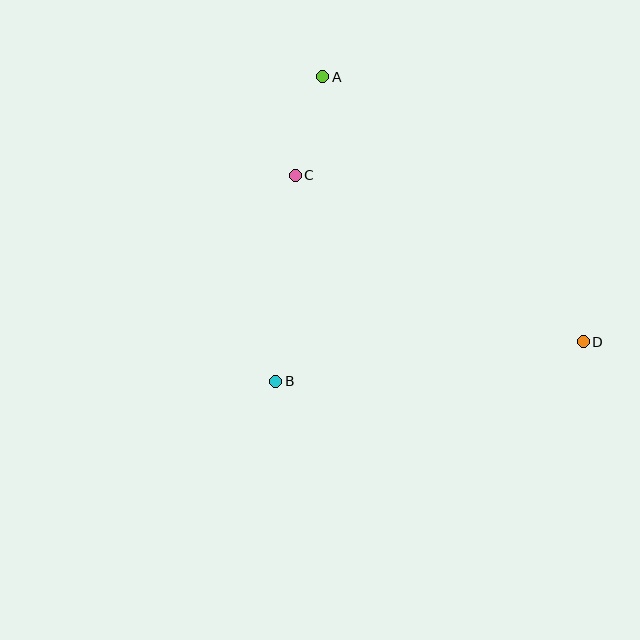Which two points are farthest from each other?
Points A and D are farthest from each other.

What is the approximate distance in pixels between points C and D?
The distance between C and D is approximately 332 pixels.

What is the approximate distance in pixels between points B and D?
The distance between B and D is approximately 310 pixels.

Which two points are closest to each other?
Points A and C are closest to each other.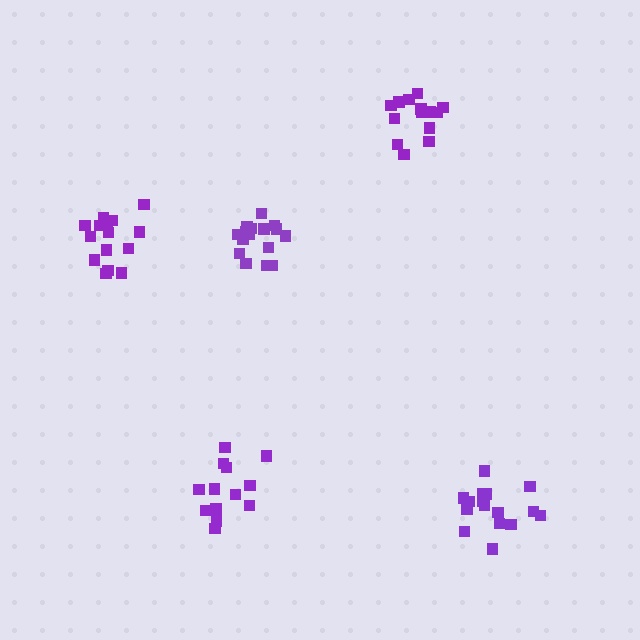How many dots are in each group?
Group 1: 14 dots, Group 2: 15 dots, Group 3: 15 dots, Group 4: 16 dots, Group 5: 16 dots (76 total).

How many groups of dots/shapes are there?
There are 5 groups.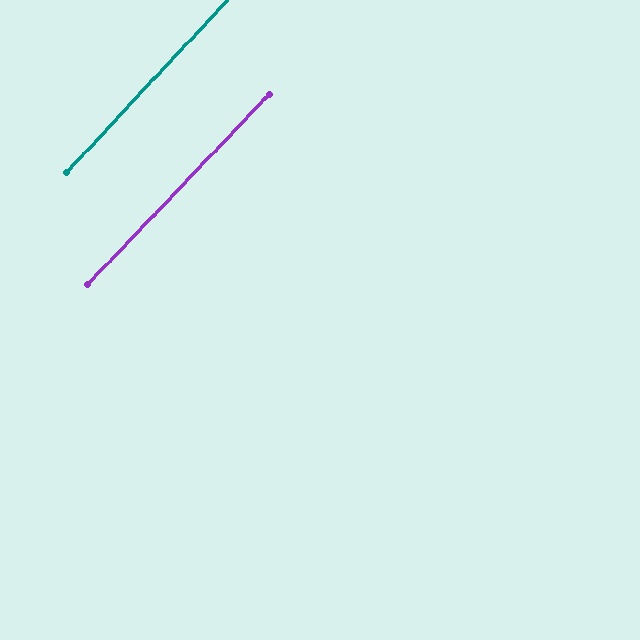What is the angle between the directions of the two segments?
Approximately 1 degree.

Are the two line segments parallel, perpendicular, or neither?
Parallel — their directions differ by only 1.0°.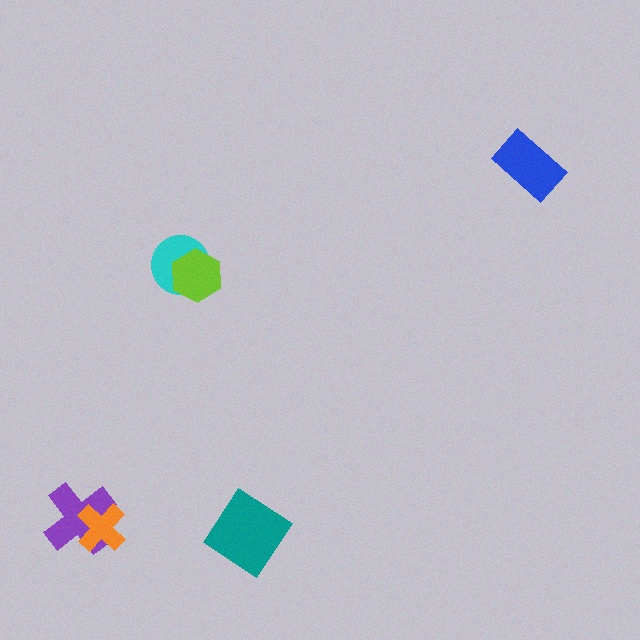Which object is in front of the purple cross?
The orange cross is in front of the purple cross.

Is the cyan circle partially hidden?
Yes, it is partially covered by another shape.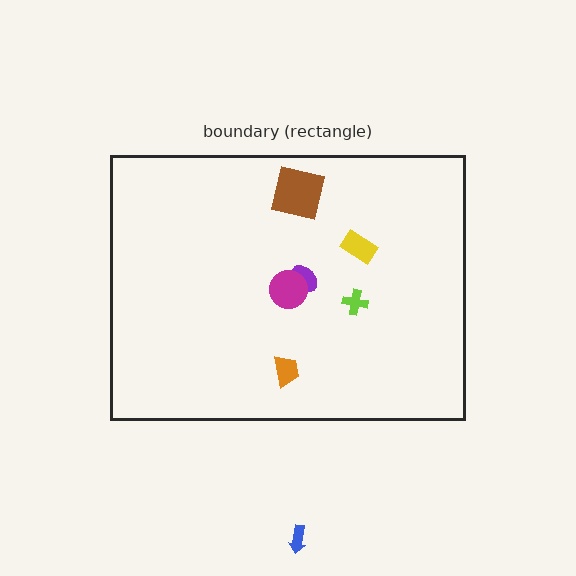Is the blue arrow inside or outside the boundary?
Outside.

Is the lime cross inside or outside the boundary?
Inside.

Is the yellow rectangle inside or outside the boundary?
Inside.